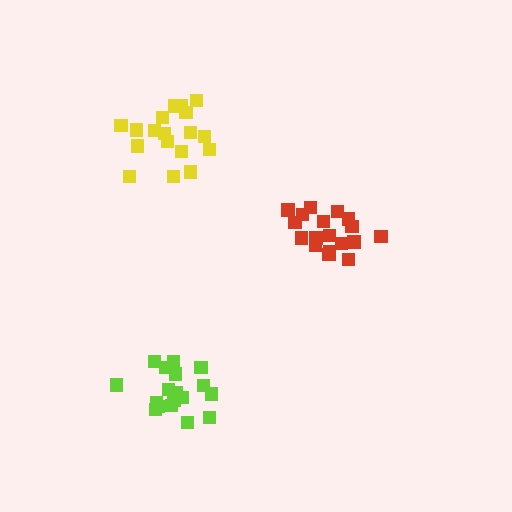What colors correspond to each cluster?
The clusters are colored: lime, red, yellow.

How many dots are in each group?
Group 1: 18 dots, Group 2: 18 dots, Group 3: 18 dots (54 total).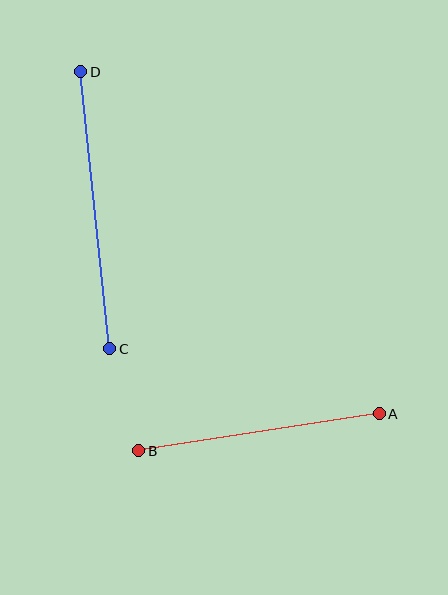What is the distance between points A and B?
The distance is approximately 243 pixels.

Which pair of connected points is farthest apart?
Points C and D are farthest apart.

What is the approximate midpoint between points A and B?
The midpoint is at approximately (259, 432) pixels.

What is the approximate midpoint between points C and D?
The midpoint is at approximately (95, 210) pixels.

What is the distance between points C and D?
The distance is approximately 279 pixels.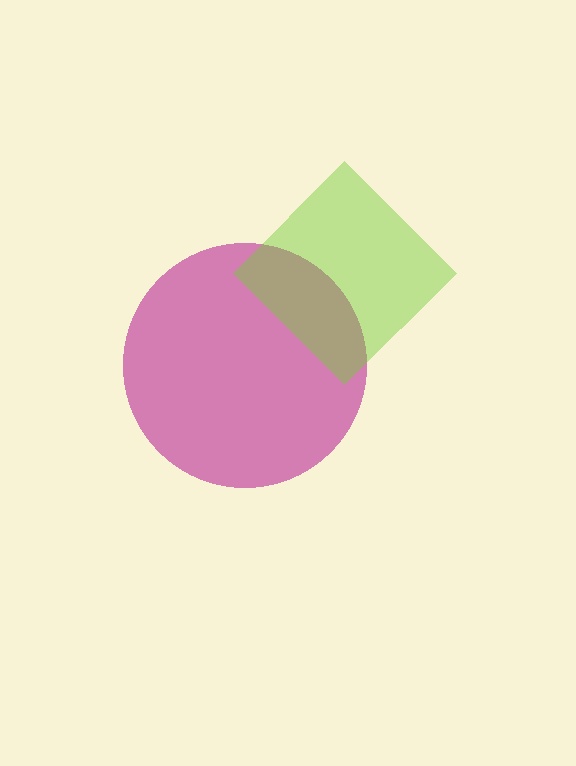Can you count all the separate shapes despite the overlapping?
Yes, there are 2 separate shapes.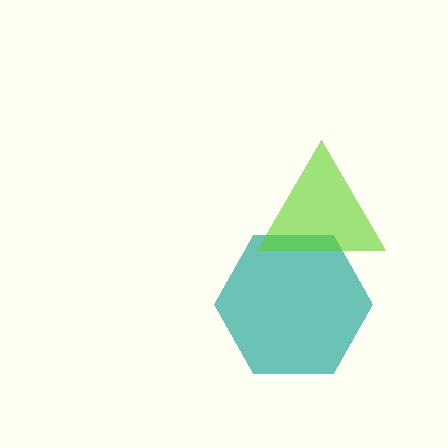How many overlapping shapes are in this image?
There are 2 overlapping shapes in the image.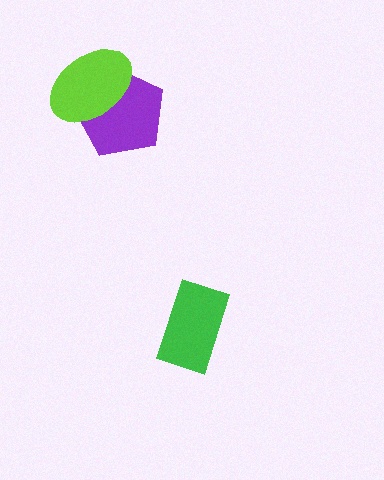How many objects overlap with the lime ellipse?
1 object overlaps with the lime ellipse.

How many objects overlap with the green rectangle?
0 objects overlap with the green rectangle.